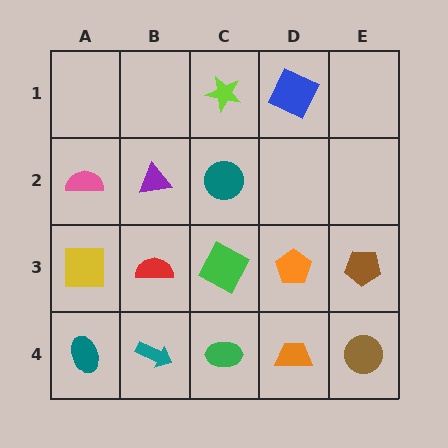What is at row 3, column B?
A red semicircle.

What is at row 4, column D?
An orange trapezoid.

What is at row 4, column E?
A brown circle.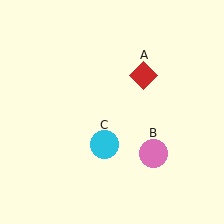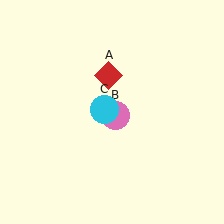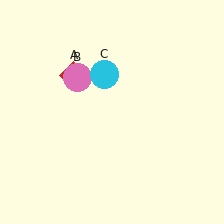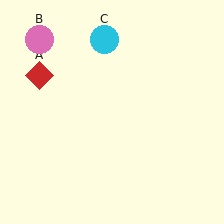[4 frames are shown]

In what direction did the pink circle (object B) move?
The pink circle (object B) moved up and to the left.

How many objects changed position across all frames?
3 objects changed position: red diamond (object A), pink circle (object B), cyan circle (object C).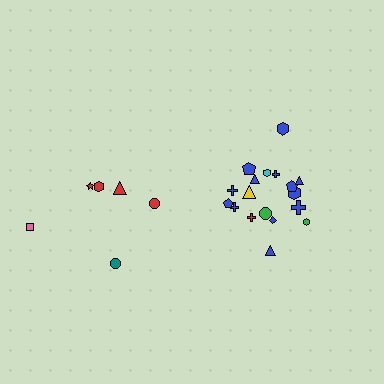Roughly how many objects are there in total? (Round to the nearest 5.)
Roughly 25 objects in total.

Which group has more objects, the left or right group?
The right group.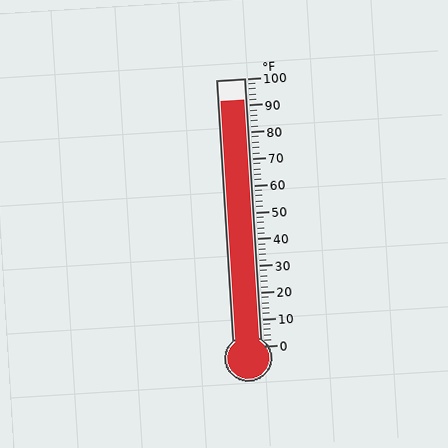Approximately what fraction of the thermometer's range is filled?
The thermometer is filled to approximately 90% of its range.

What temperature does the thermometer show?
The thermometer shows approximately 92°F.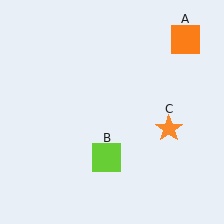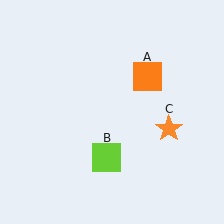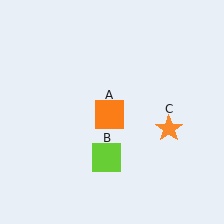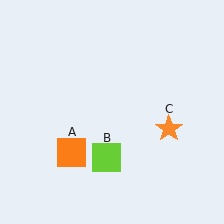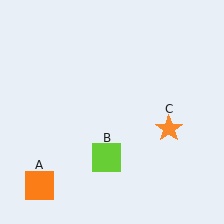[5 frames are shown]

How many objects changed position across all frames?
1 object changed position: orange square (object A).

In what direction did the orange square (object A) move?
The orange square (object A) moved down and to the left.